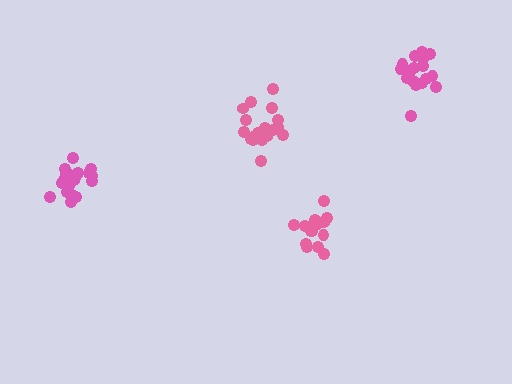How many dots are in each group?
Group 1: 19 dots, Group 2: 16 dots, Group 3: 19 dots, Group 4: 19 dots (73 total).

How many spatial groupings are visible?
There are 4 spatial groupings.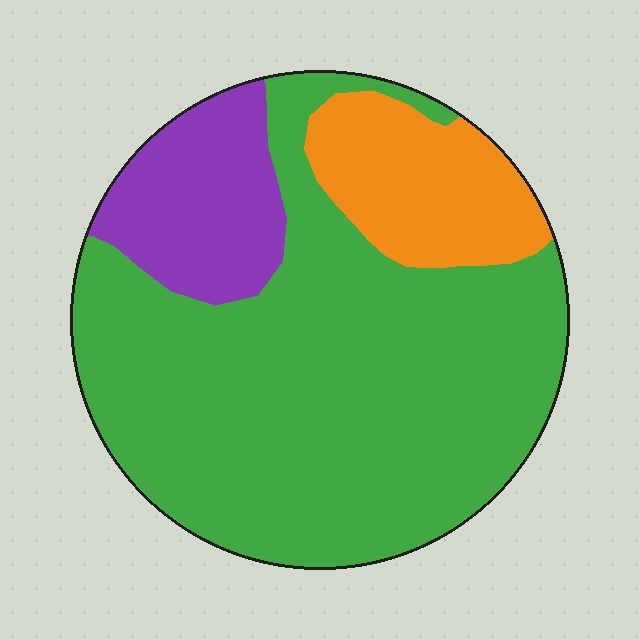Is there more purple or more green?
Green.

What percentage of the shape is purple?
Purple covers about 15% of the shape.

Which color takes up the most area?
Green, at roughly 70%.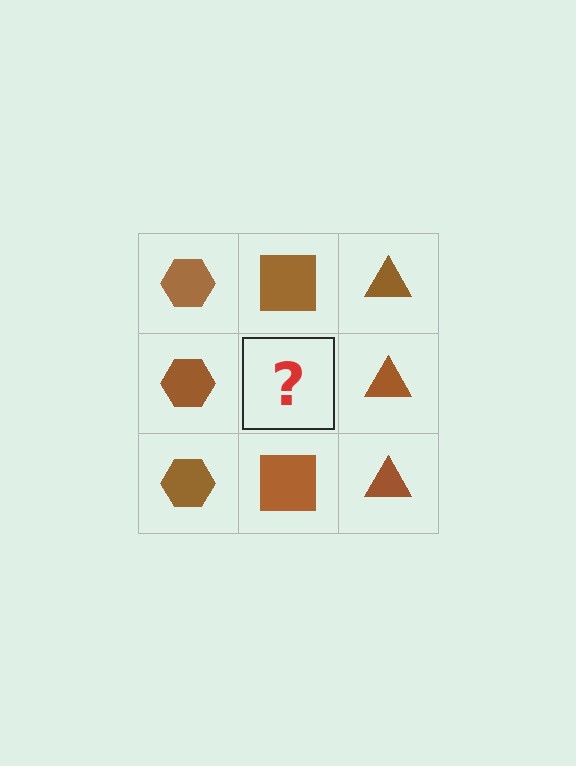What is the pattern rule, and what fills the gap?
The rule is that each column has a consistent shape. The gap should be filled with a brown square.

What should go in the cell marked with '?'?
The missing cell should contain a brown square.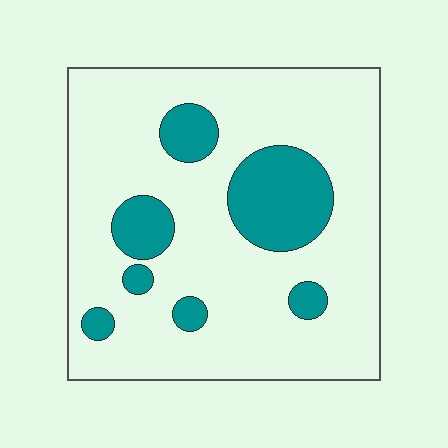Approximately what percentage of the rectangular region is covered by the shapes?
Approximately 20%.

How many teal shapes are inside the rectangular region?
7.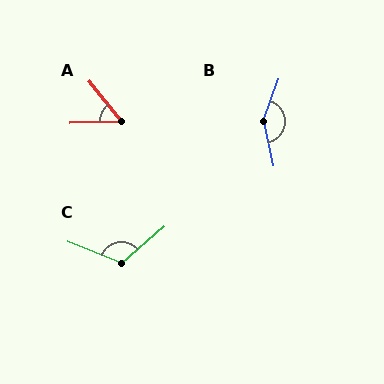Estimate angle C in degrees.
Approximately 118 degrees.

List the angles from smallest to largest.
A (53°), C (118°), B (149°).